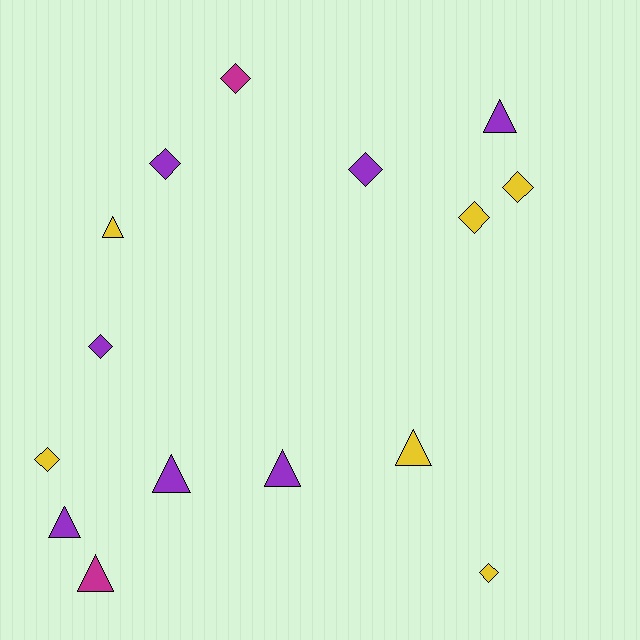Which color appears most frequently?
Purple, with 7 objects.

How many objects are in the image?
There are 15 objects.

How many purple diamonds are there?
There are 3 purple diamonds.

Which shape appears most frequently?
Diamond, with 8 objects.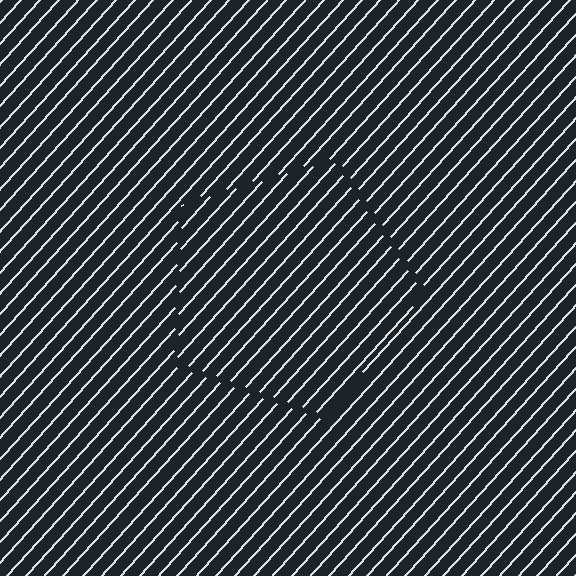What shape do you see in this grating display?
An illusory pentagon. The interior of the shape contains the same grating, shifted by half a period — the contour is defined by the phase discontinuity where line-ends from the inner and outer gratings abut.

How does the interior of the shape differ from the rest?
The interior of the shape contains the same grating, shifted by half a period — the contour is defined by the phase discontinuity where line-ends from the inner and outer gratings abut.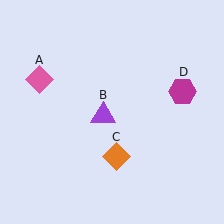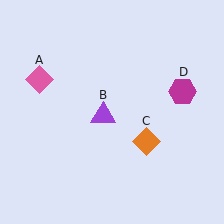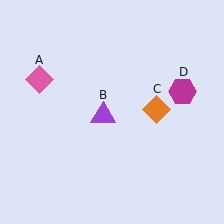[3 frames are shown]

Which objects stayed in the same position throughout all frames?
Pink diamond (object A) and purple triangle (object B) and magenta hexagon (object D) remained stationary.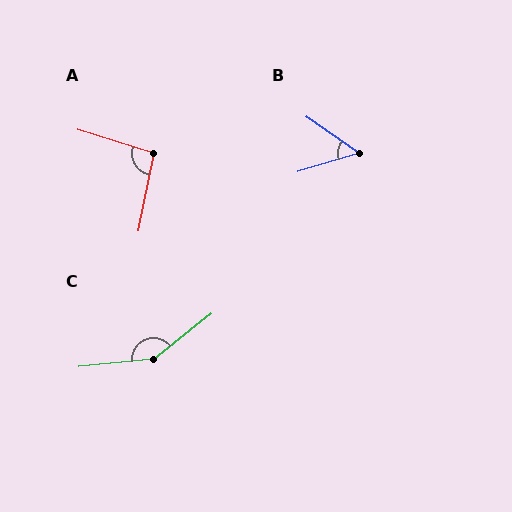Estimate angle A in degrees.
Approximately 96 degrees.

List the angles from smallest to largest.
B (51°), A (96°), C (147°).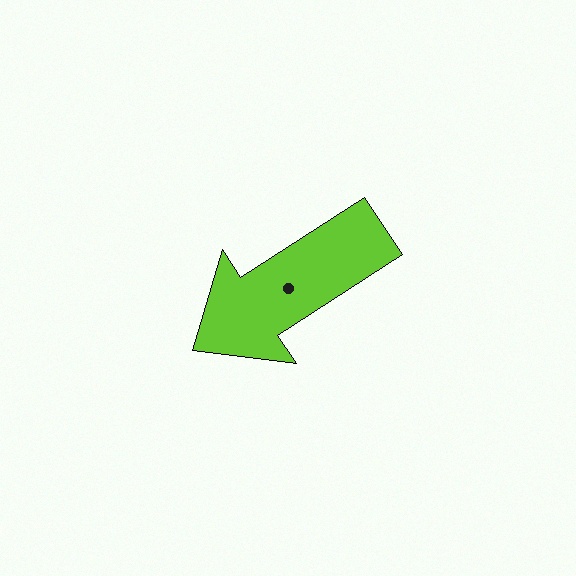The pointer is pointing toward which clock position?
Roughly 8 o'clock.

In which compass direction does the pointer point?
Southwest.